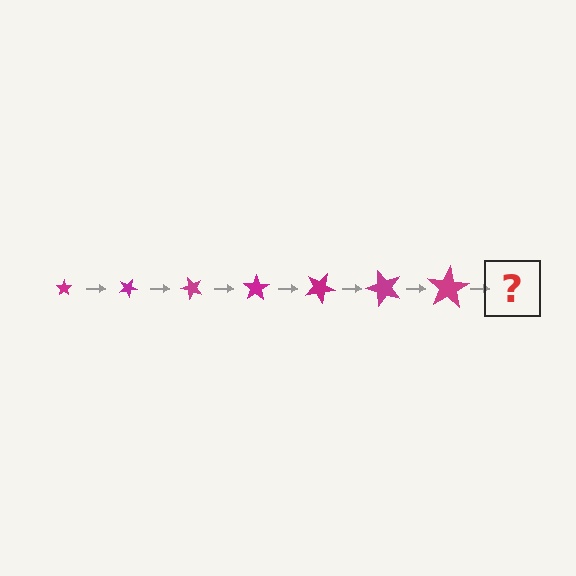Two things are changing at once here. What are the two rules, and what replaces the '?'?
The two rules are that the star grows larger each step and it rotates 25 degrees each step. The '?' should be a star, larger than the previous one and rotated 175 degrees from the start.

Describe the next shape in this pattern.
It should be a star, larger than the previous one and rotated 175 degrees from the start.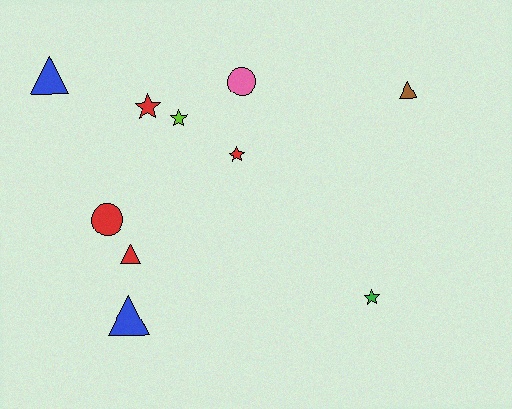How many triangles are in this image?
There are 4 triangles.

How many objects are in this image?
There are 10 objects.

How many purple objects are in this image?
There are no purple objects.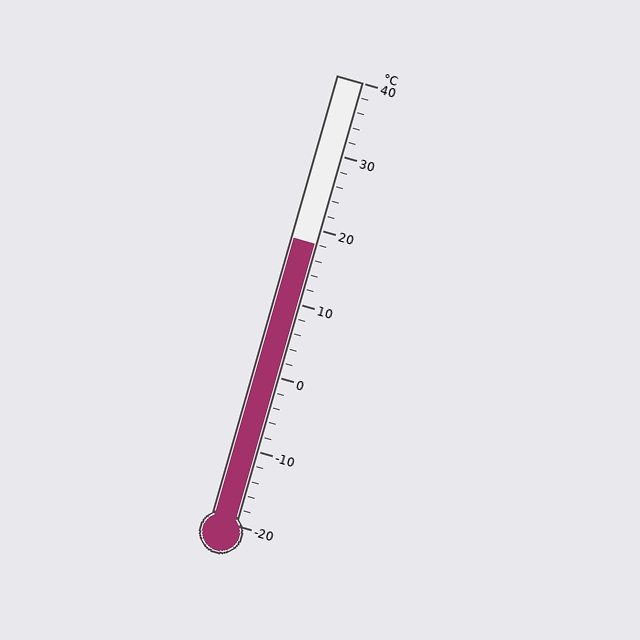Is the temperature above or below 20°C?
The temperature is below 20°C.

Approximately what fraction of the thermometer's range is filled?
The thermometer is filled to approximately 65% of its range.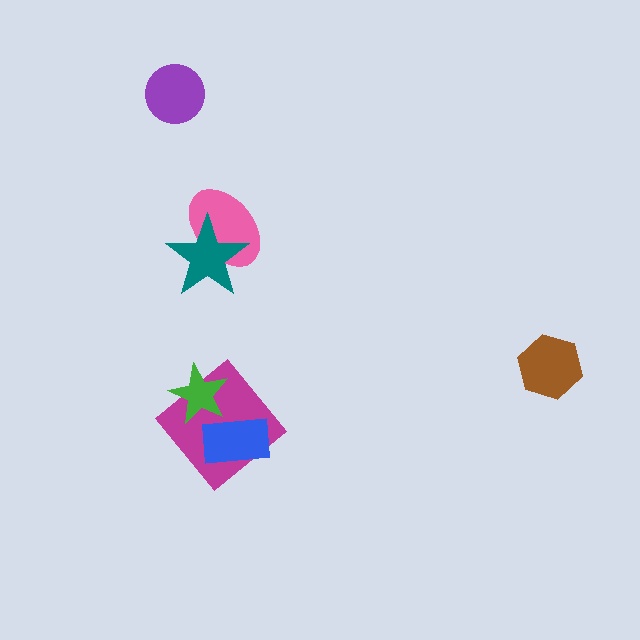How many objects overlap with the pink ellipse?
1 object overlaps with the pink ellipse.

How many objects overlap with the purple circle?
0 objects overlap with the purple circle.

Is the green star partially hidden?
No, no other shape covers it.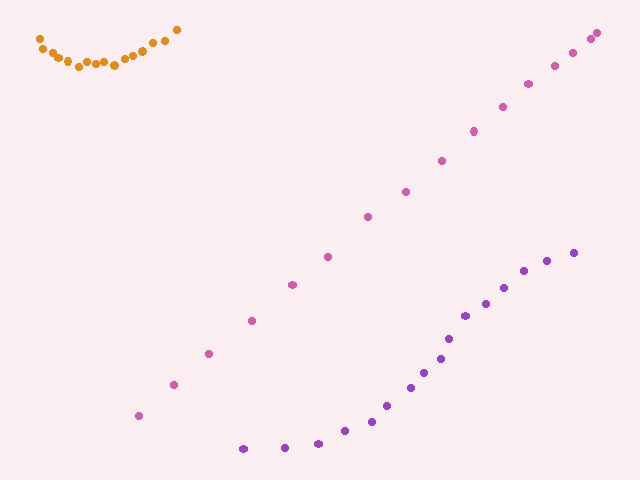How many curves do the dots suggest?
There are 3 distinct paths.